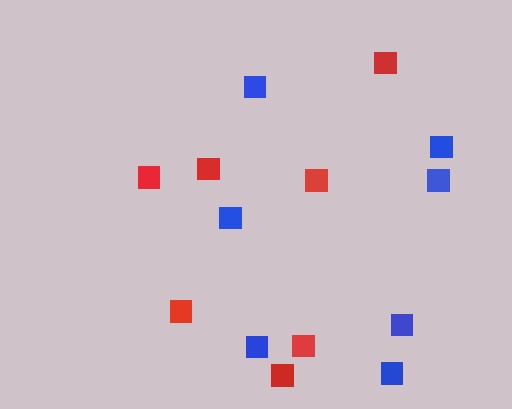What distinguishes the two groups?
There are 2 groups: one group of blue squares (7) and one group of red squares (7).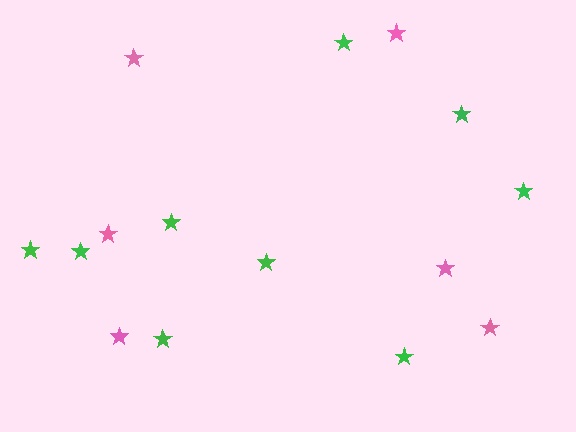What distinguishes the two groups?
There are 2 groups: one group of pink stars (6) and one group of green stars (9).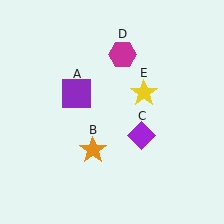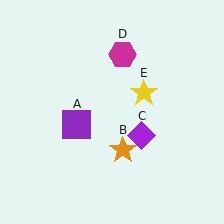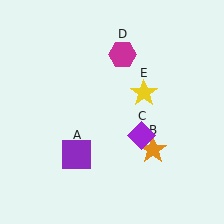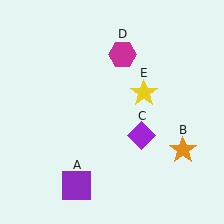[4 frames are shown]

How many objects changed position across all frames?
2 objects changed position: purple square (object A), orange star (object B).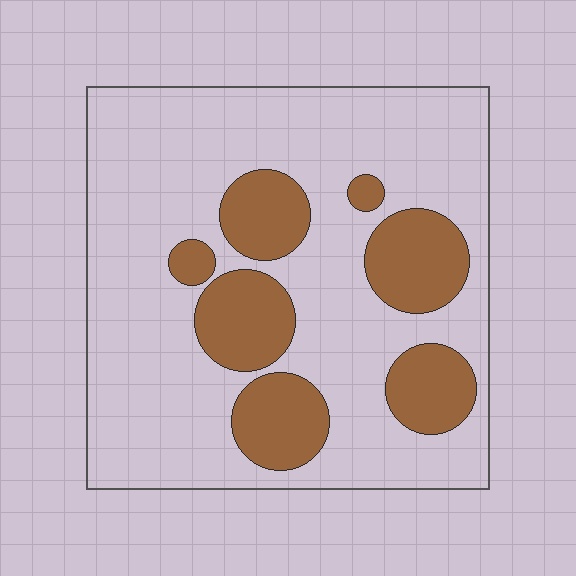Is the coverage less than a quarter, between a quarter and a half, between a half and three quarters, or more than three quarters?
Between a quarter and a half.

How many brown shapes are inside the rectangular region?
7.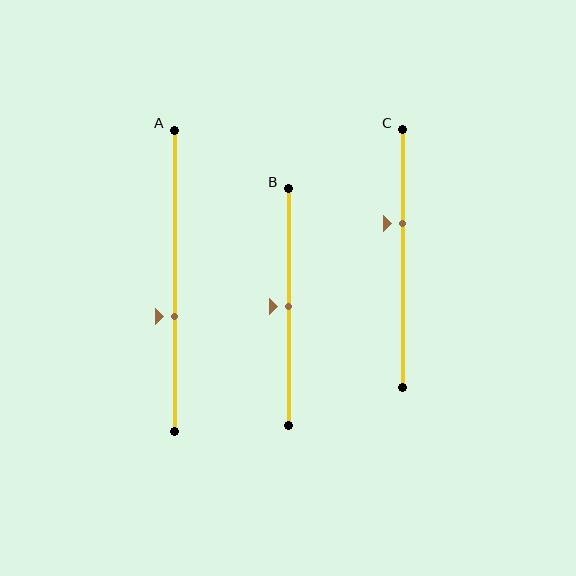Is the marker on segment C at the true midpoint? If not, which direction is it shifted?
No, the marker on segment C is shifted upward by about 13% of the segment length.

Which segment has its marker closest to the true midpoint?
Segment B has its marker closest to the true midpoint.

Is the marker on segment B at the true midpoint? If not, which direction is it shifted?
Yes, the marker on segment B is at the true midpoint.